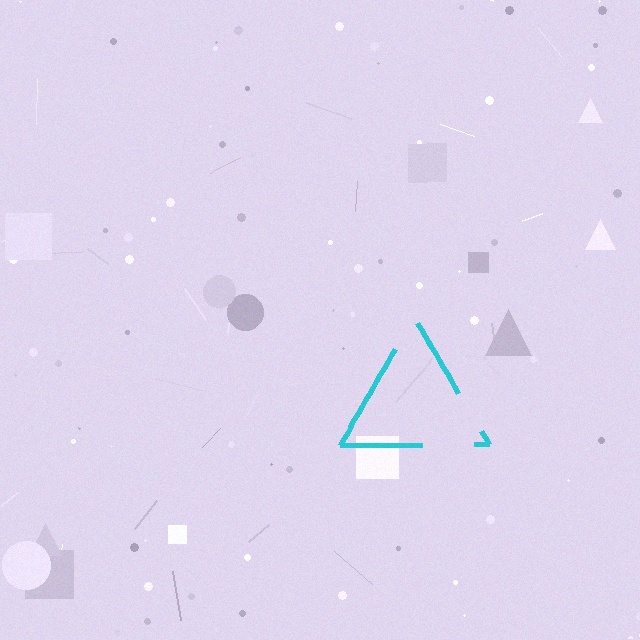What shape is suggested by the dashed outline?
The dashed outline suggests a triangle.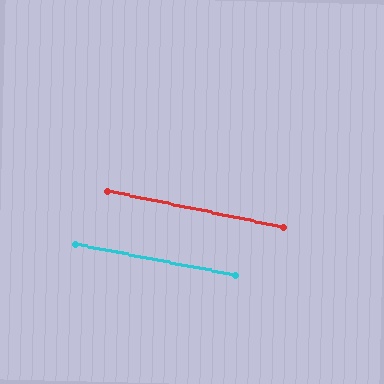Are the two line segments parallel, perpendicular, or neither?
Parallel — their directions differ by only 0.3°.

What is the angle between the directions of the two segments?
Approximately 0 degrees.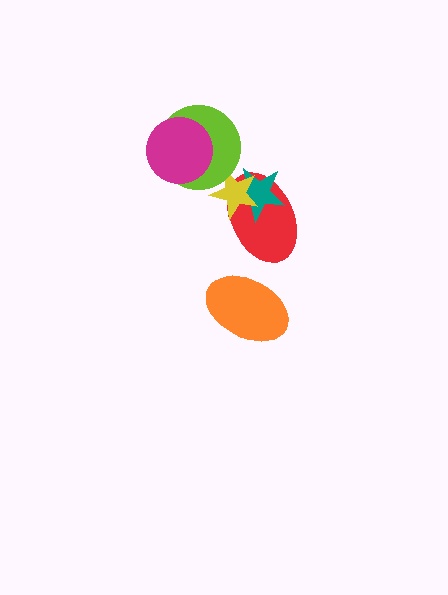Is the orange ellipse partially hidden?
No, no other shape covers it.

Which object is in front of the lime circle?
The magenta circle is in front of the lime circle.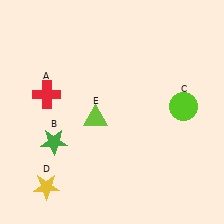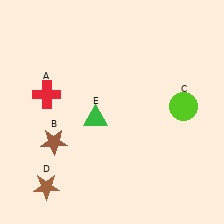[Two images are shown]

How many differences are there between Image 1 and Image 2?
There are 3 differences between the two images.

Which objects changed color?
B changed from green to brown. D changed from yellow to brown. E changed from lime to green.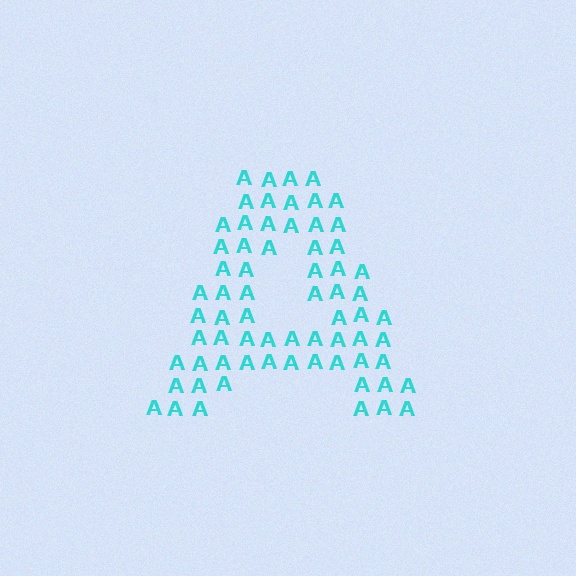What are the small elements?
The small elements are letter A's.